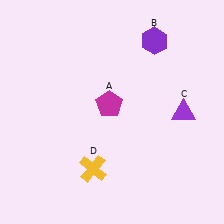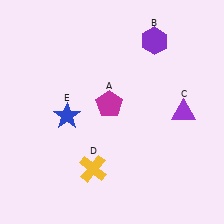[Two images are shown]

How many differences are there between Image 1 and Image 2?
There is 1 difference between the two images.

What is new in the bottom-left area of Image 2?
A blue star (E) was added in the bottom-left area of Image 2.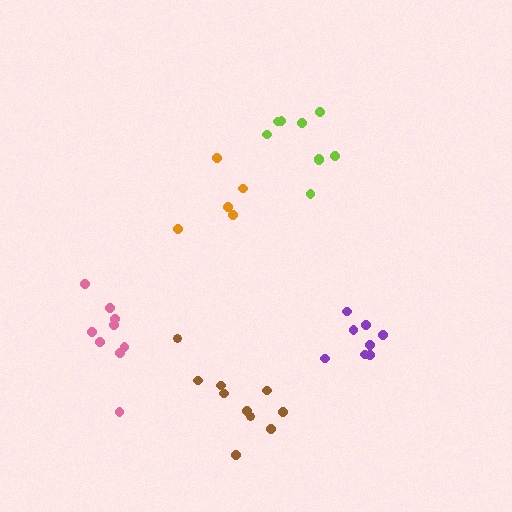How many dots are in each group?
Group 1: 5 dots, Group 2: 8 dots, Group 3: 9 dots, Group 4: 10 dots, Group 5: 9 dots (41 total).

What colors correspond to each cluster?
The clusters are colored: orange, purple, pink, brown, lime.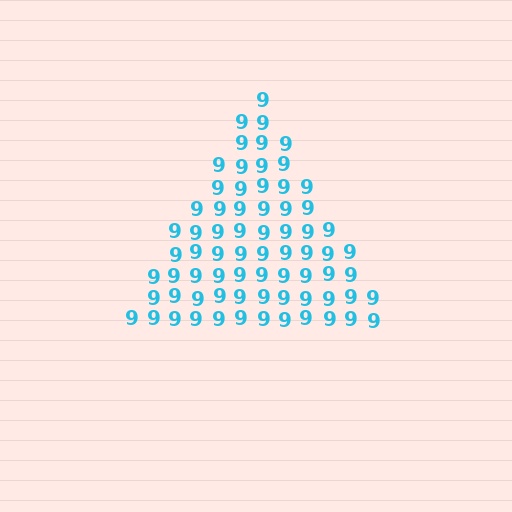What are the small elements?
The small elements are digit 9's.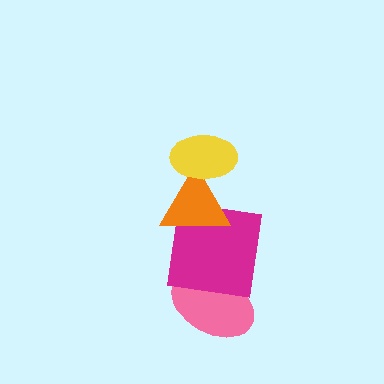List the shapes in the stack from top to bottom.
From top to bottom: the yellow ellipse, the orange triangle, the magenta square, the pink ellipse.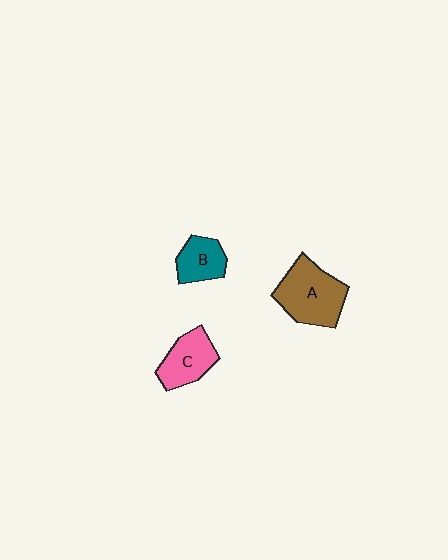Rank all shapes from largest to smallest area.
From largest to smallest: A (brown), C (pink), B (teal).